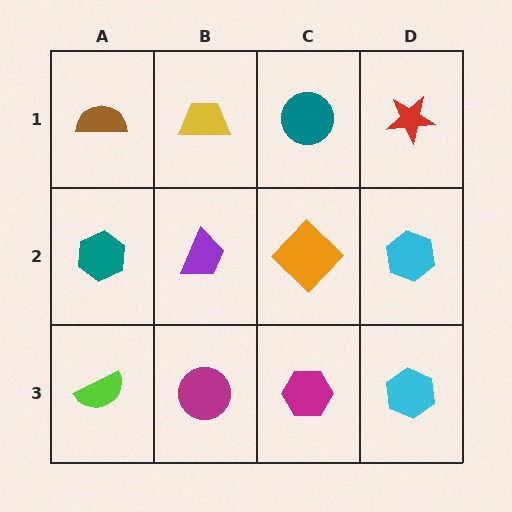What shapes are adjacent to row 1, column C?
An orange diamond (row 2, column C), a yellow trapezoid (row 1, column B), a red star (row 1, column D).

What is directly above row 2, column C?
A teal circle.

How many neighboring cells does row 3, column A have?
2.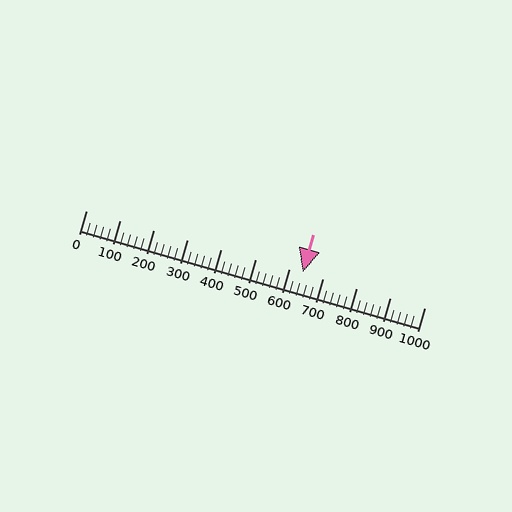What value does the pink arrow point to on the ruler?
The pink arrow points to approximately 640.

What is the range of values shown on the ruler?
The ruler shows values from 0 to 1000.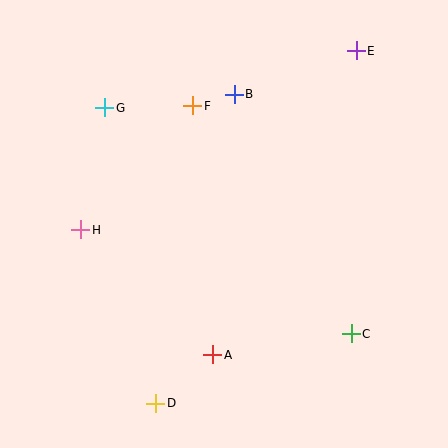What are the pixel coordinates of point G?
Point G is at (105, 108).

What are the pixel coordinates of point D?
Point D is at (156, 403).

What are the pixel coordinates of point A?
Point A is at (213, 355).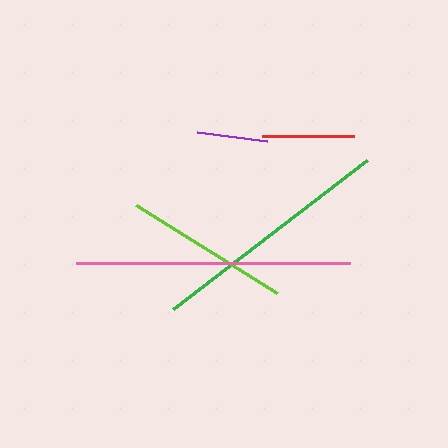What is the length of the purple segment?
The purple segment is approximately 71 pixels long.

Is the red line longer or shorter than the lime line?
The lime line is longer than the red line.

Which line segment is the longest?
The pink line is the longest at approximately 275 pixels.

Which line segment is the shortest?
The purple line is the shortest at approximately 71 pixels.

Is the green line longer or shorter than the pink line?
The pink line is longer than the green line.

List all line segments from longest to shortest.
From longest to shortest: pink, green, lime, red, purple.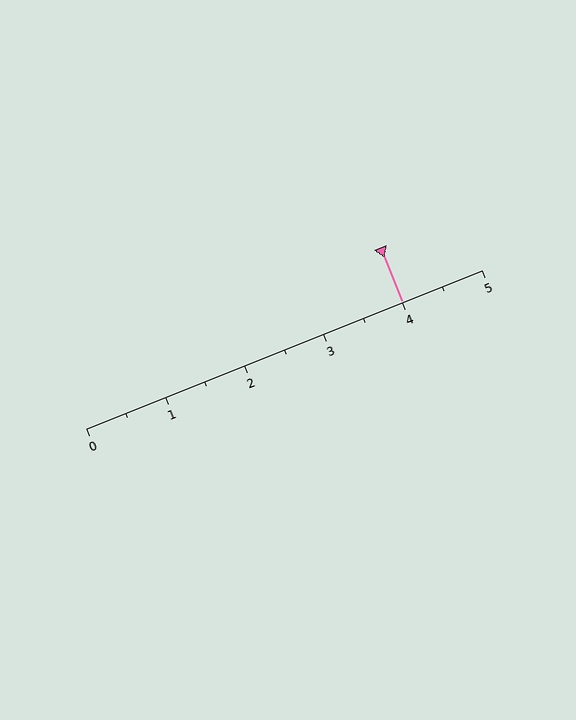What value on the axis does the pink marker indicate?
The marker indicates approximately 4.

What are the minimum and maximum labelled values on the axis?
The axis runs from 0 to 5.